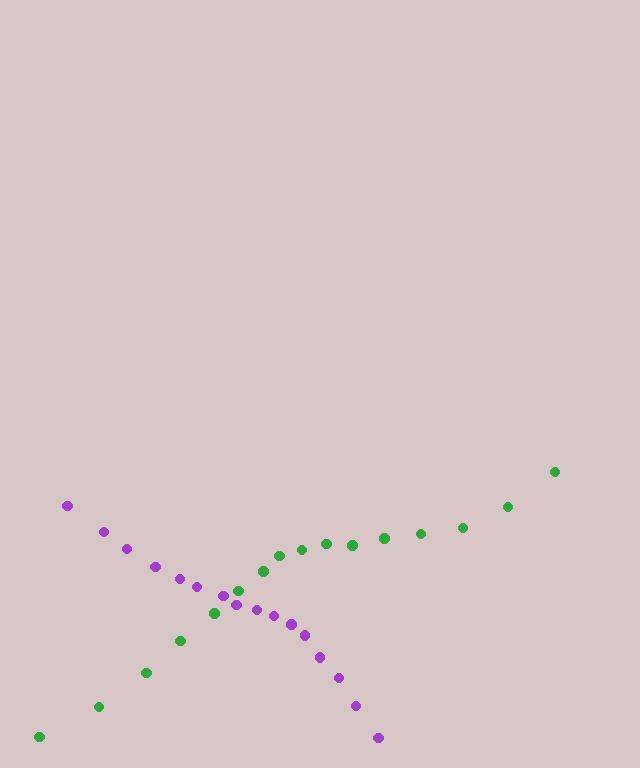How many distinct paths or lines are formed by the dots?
There are 2 distinct paths.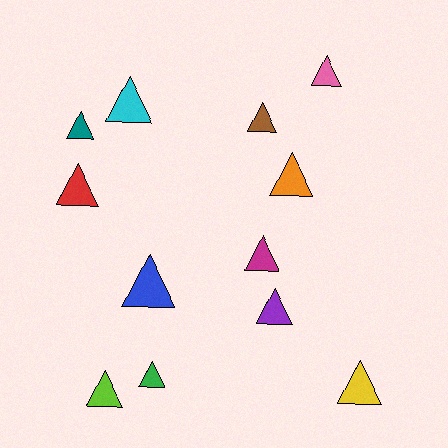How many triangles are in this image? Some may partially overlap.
There are 12 triangles.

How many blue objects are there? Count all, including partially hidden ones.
There is 1 blue object.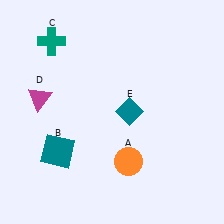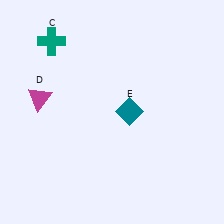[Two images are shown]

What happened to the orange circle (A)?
The orange circle (A) was removed in Image 2. It was in the bottom-right area of Image 1.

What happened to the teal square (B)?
The teal square (B) was removed in Image 2. It was in the bottom-left area of Image 1.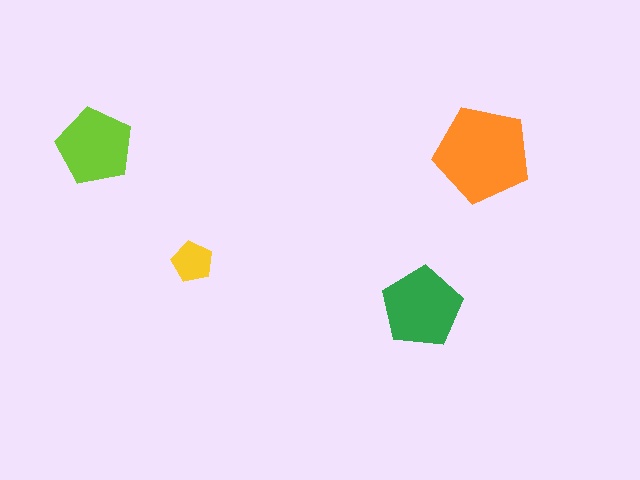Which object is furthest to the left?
The lime pentagon is leftmost.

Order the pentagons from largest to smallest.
the orange one, the green one, the lime one, the yellow one.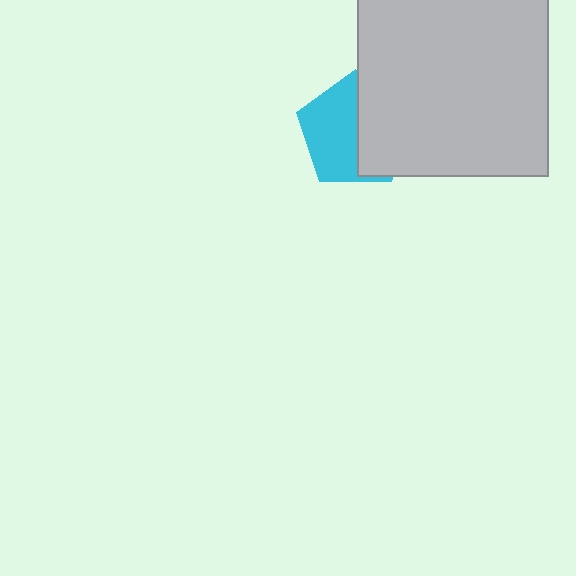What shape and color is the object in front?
The object in front is a light gray square.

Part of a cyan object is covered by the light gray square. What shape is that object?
It is a pentagon.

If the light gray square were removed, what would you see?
You would see the complete cyan pentagon.